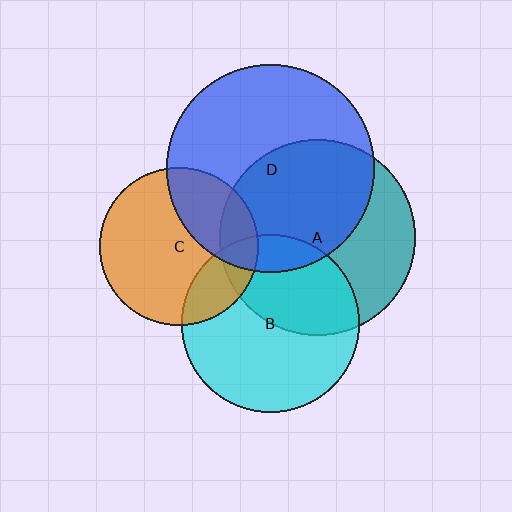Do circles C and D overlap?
Yes.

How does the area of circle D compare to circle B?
Approximately 1.4 times.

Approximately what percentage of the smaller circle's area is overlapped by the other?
Approximately 30%.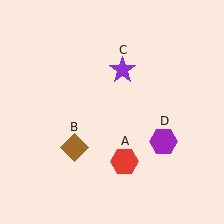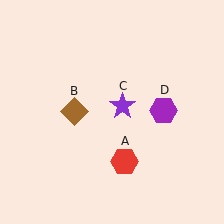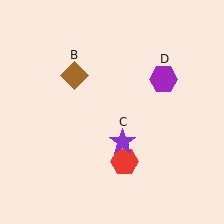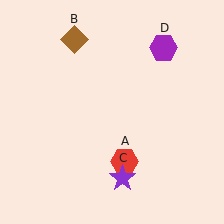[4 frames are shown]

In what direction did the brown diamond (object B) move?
The brown diamond (object B) moved up.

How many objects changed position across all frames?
3 objects changed position: brown diamond (object B), purple star (object C), purple hexagon (object D).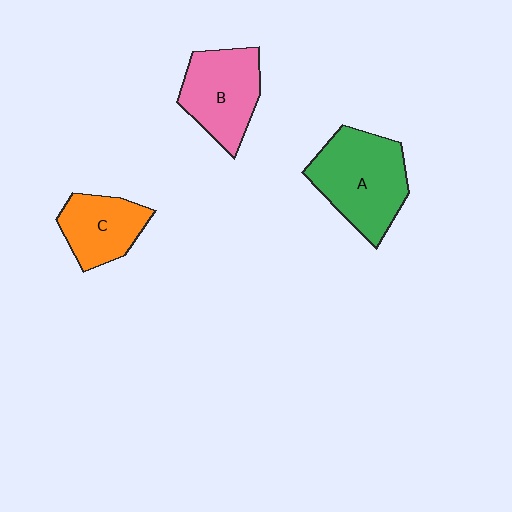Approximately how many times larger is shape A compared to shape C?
Approximately 1.6 times.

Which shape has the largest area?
Shape A (green).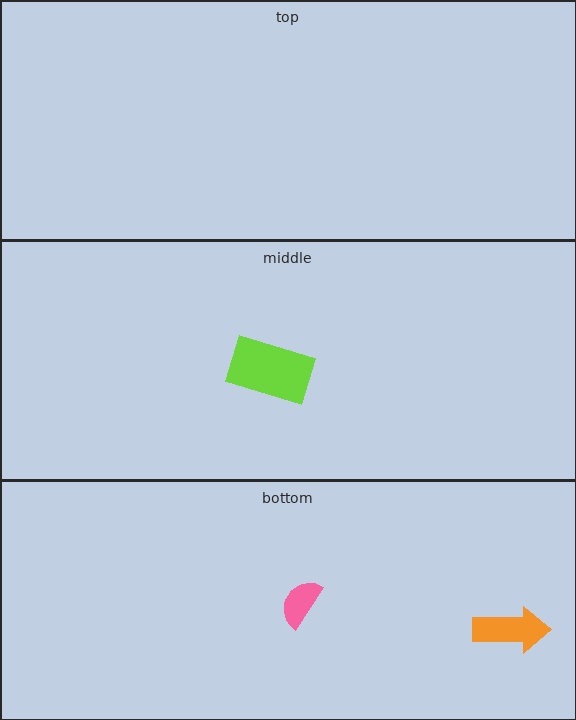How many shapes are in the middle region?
1.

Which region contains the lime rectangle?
The middle region.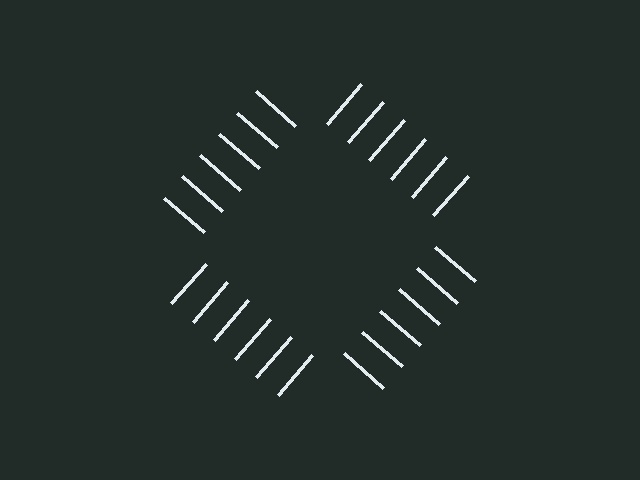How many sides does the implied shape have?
4 sides — the line-ends trace a square.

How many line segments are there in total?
24 — 6 along each of the 4 edges.